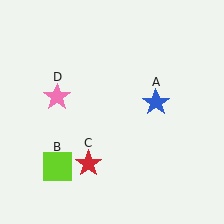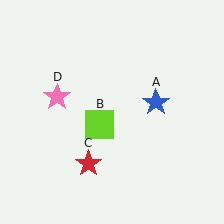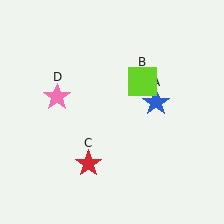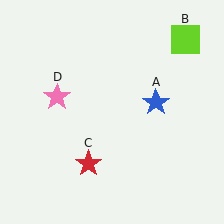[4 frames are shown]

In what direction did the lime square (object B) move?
The lime square (object B) moved up and to the right.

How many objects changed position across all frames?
1 object changed position: lime square (object B).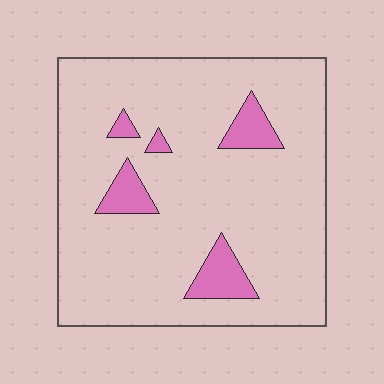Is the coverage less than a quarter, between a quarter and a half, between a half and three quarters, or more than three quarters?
Less than a quarter.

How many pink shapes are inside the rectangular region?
5.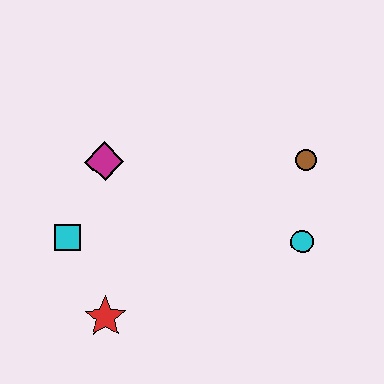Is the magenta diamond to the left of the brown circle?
Yes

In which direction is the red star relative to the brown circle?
The red star is to the left of the brown circle.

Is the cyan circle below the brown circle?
Yes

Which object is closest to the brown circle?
The cyan circle is closest to the brown circle.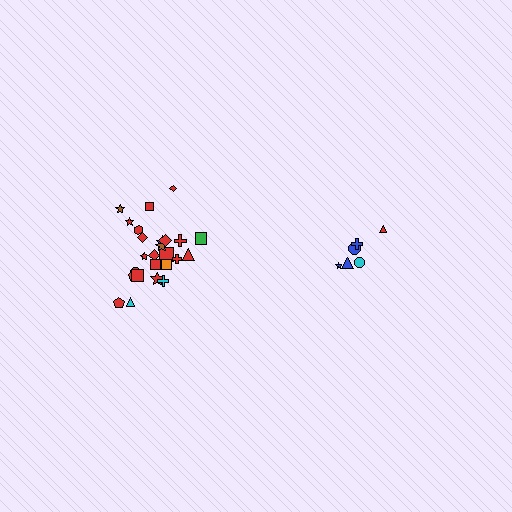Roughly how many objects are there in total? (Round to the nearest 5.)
Roughly 30 objects in total.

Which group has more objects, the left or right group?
The left group.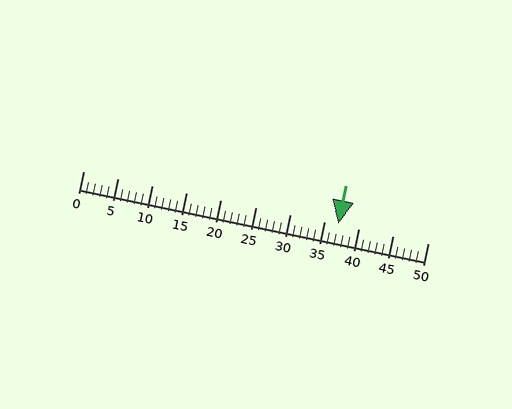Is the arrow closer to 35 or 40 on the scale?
The arrow is closer to 35.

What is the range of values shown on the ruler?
The ruler shows values from 0 to 50.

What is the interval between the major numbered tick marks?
The major tick marks are spaced 5 units apart.